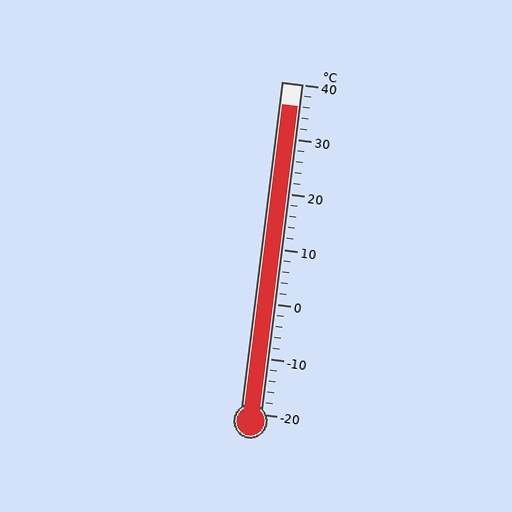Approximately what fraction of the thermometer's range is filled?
The thermometer is filled to approximately 95% of its range.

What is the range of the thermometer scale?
The thermometer scale ranges from -20°C to 40°C.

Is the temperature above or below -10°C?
The temperature is above -10°C.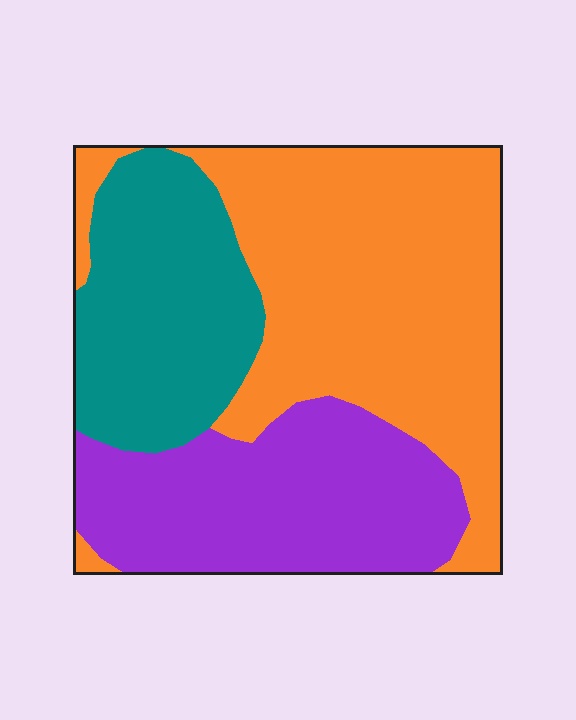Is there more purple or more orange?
Orange.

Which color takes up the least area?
Teal, at roughly 25%.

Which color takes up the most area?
Orange, at roughly 45%.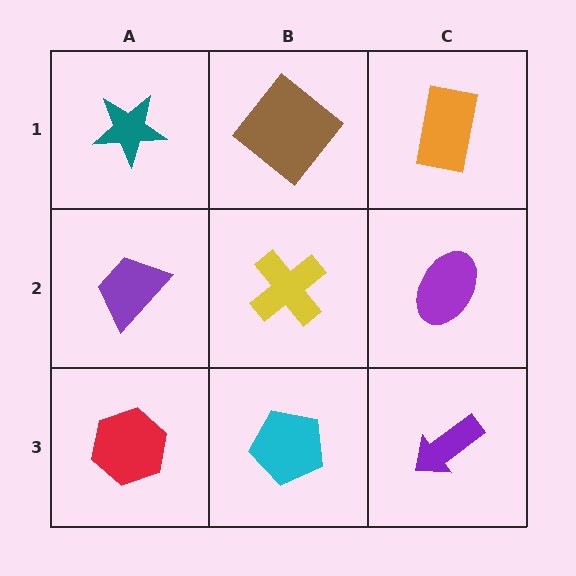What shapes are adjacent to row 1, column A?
A purple trapezoid (row 2, column A), a brown diamond (row 1, column B).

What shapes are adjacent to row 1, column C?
A purple ellipse (row 2, column C), a brown diamond (row 1, column B).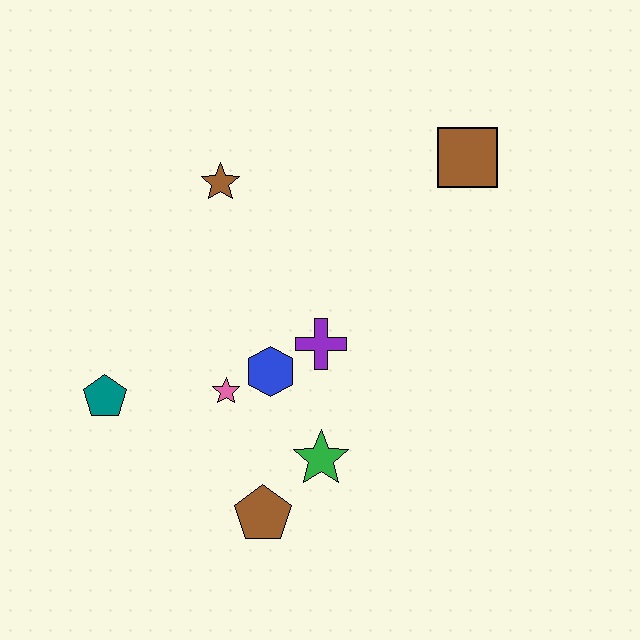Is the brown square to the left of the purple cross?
No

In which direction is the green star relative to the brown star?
The green star is below the brown star.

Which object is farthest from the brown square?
The teal pentagon is farthest from the brown square.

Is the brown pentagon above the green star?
No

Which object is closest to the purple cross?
The blue hexagon is closest to the purple cross.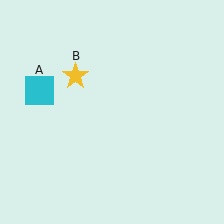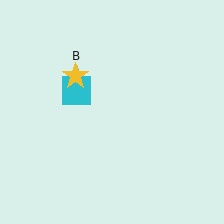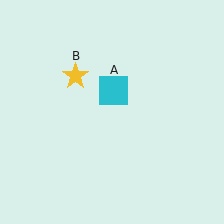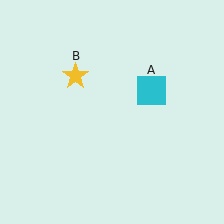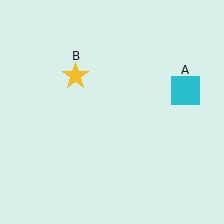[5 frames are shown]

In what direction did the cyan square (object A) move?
The cyan square (object A) moved right.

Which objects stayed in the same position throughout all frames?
Yellow star (object B) remained stationary.